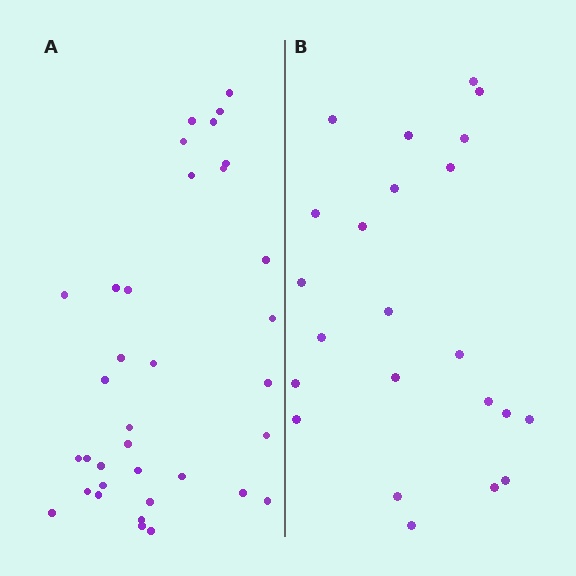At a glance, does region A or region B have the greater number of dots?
Region A (the left region) has more dots.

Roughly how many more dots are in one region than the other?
Region A has roughly 12 or so more dots than region B.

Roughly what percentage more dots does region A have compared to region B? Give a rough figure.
About 50% more.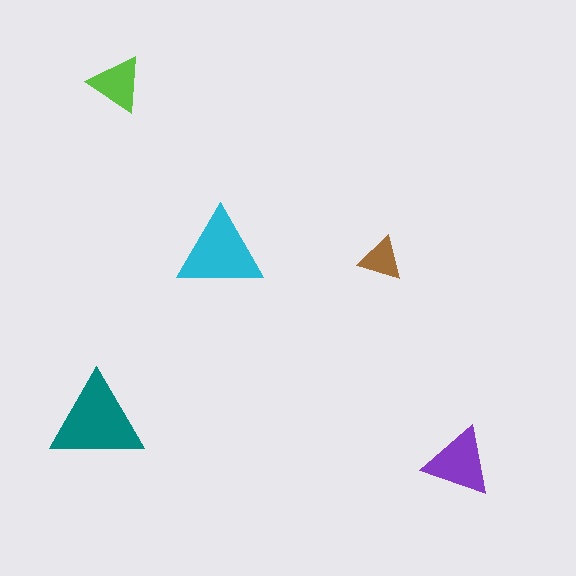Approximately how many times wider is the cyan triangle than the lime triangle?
About 1.5 times wider.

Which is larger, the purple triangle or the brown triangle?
The purple one.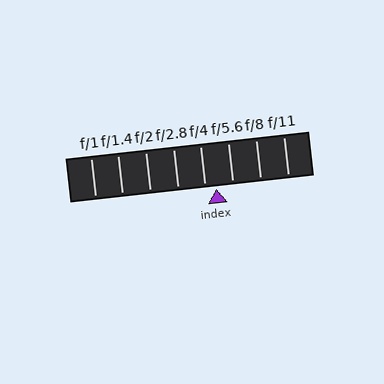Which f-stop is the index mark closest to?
The index mark is closest to f/4.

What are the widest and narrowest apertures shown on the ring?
The widest aperture shown is f/1 and the narrowest is f/11.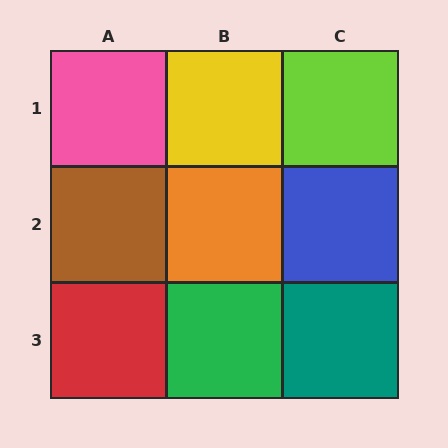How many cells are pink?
1 cell is pink.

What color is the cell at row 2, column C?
Blue.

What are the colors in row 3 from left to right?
Red, green, teal.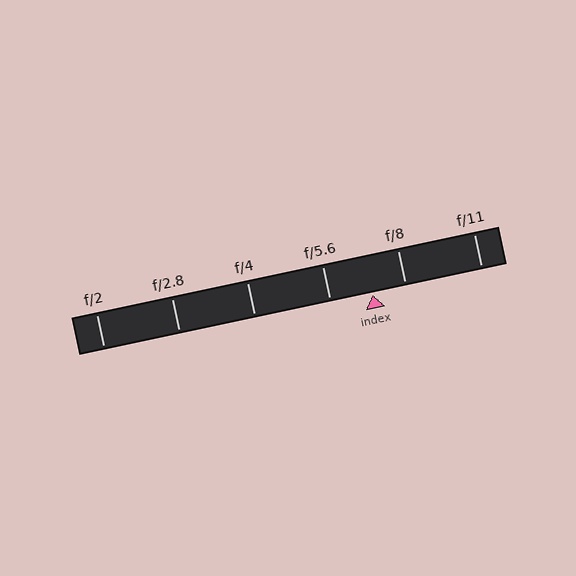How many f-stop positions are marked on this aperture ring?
There are 6 f-stop positions marked.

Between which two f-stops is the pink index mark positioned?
The index mark is between f/5.6 and f/8.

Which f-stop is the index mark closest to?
The index mark is closest to f/8.